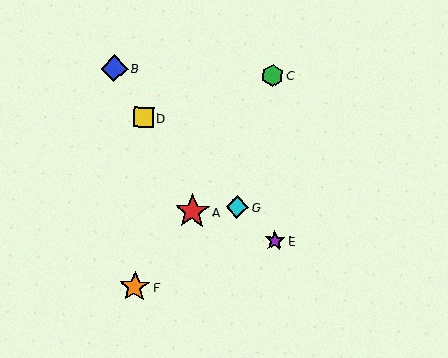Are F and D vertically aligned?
Yes, both are at x≈135.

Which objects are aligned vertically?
Objects D, F are aligned vertically.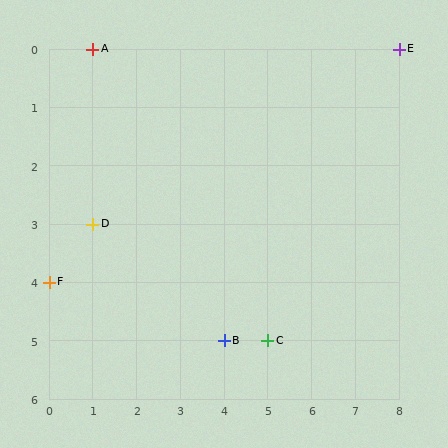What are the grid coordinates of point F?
Point F is at grid coordinates (0, 4).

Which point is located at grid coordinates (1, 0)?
Point A is at (1, 0).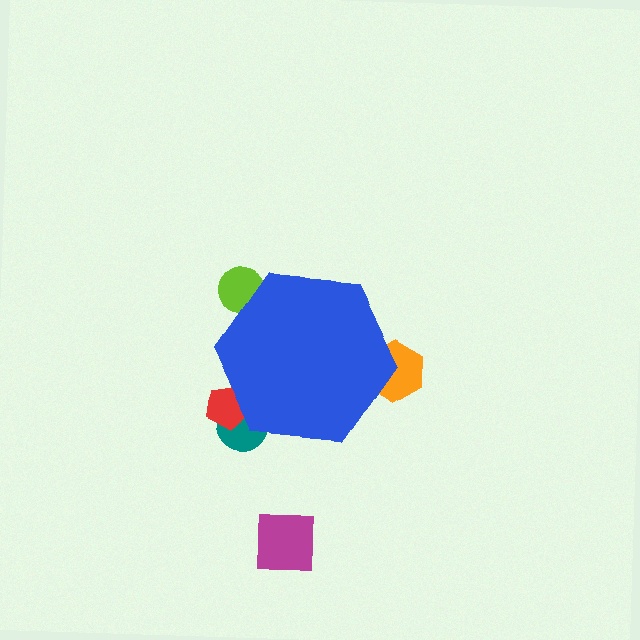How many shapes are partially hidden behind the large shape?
4 shapes are partially hidden.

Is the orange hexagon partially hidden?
Yes, the orange hexagon is partially hidden behind the blue hexagon.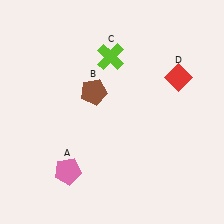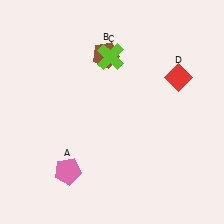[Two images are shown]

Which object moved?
The brown pentagon (B) moved up.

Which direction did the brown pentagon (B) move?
The brown pentagon (B) moved up.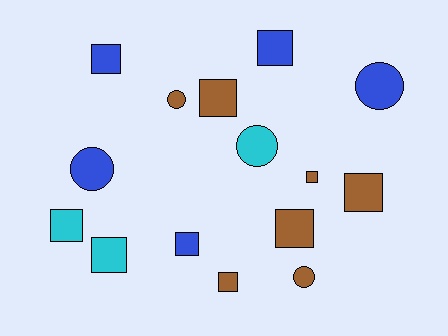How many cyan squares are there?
There are 2 cyan squares.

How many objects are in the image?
There are 15 objects.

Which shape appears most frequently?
Square, with 10 objects.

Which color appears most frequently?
Brown, with 7 objects.